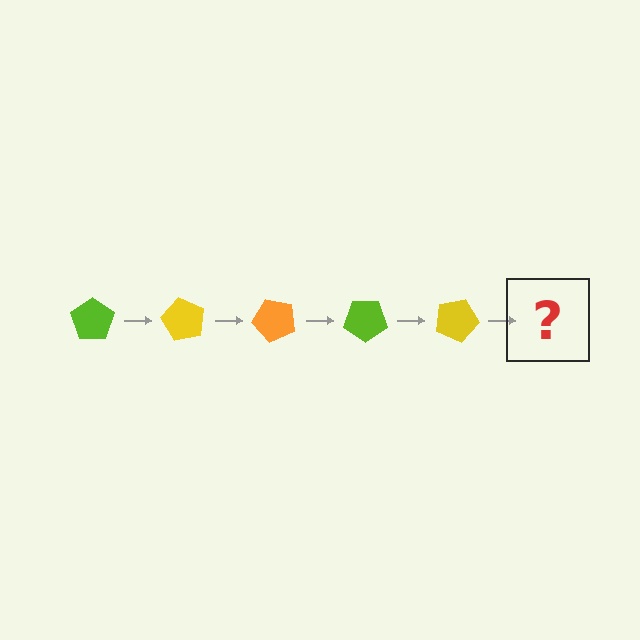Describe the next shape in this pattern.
It should be an orange pentagon, rotated 300 degrees from the start.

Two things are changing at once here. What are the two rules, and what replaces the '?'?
The two rules are that it rotates 60 degrees each step and the color cycles through lime, yellow, and orange. The '?' should be an orange pentagon, rotated 300 degrees from the start.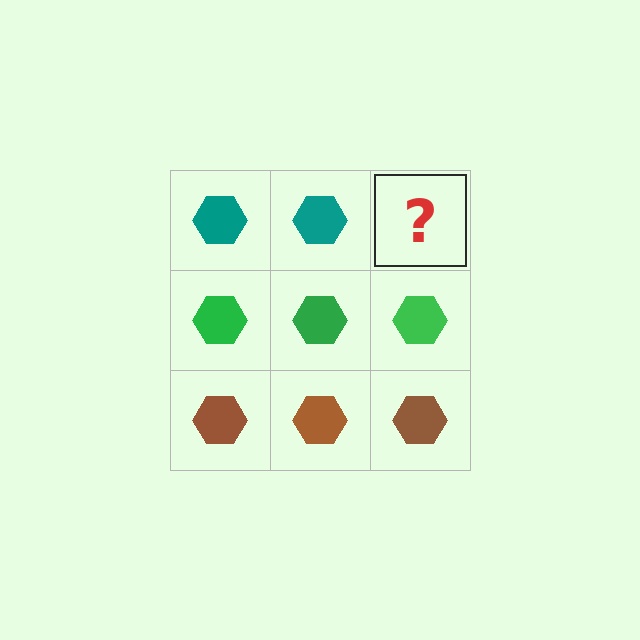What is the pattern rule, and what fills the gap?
The rule is that each row has a consistent color. The gap should be filled with a teal hexagon.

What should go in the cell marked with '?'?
The missing cell should contain a teal hexagon.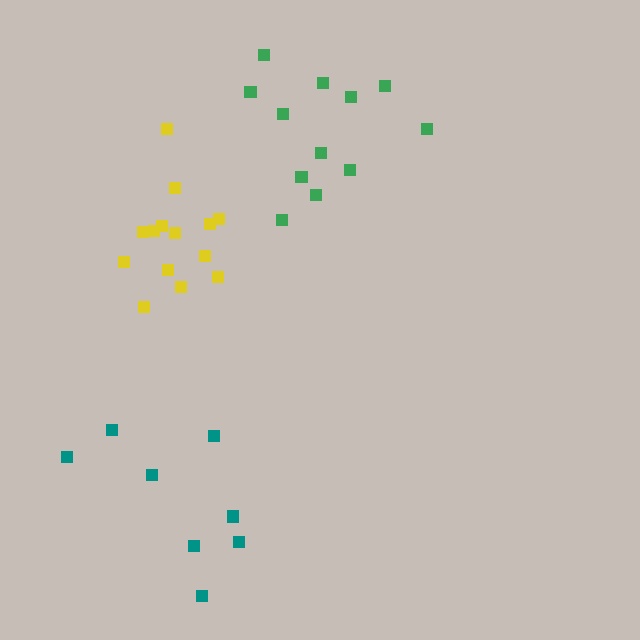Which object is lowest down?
The teal cluster is bottommost.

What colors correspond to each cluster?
The clusters are colored: yellow, teal, green.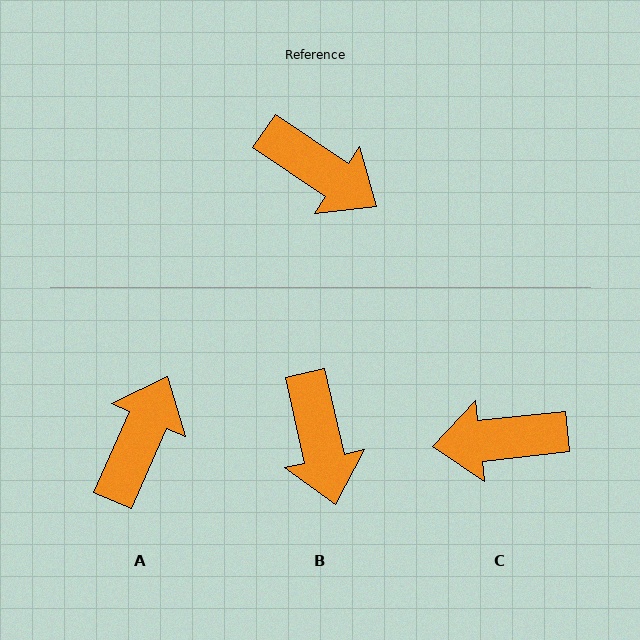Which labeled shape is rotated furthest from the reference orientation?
C, about 140 degrees away.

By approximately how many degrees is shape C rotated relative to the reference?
Approximately 140 degrees clockwise.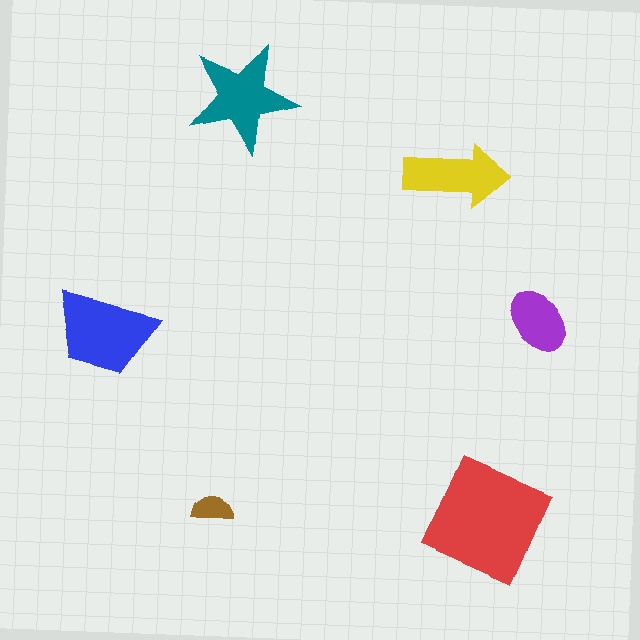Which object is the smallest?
The brown semicircle.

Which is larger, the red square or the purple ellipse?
The red square.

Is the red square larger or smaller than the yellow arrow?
Larger.